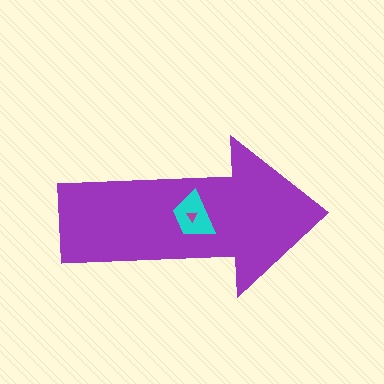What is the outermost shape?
The purple arrow.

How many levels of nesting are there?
3.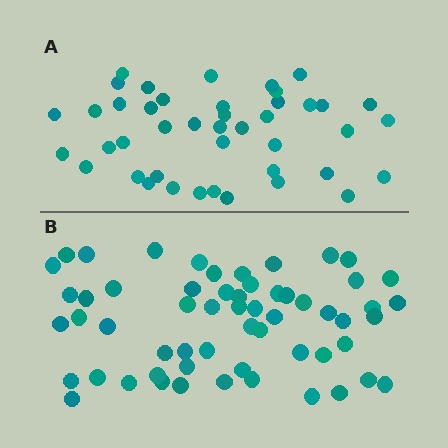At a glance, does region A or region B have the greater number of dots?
Region B (the bottom region) has more dots.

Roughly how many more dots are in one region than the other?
Region B has approximately 15 more dots than region A.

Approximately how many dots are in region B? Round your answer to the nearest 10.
About 60 dots. (The exact count is 58, which rounds to 60.)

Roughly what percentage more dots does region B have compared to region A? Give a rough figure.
About 35% more.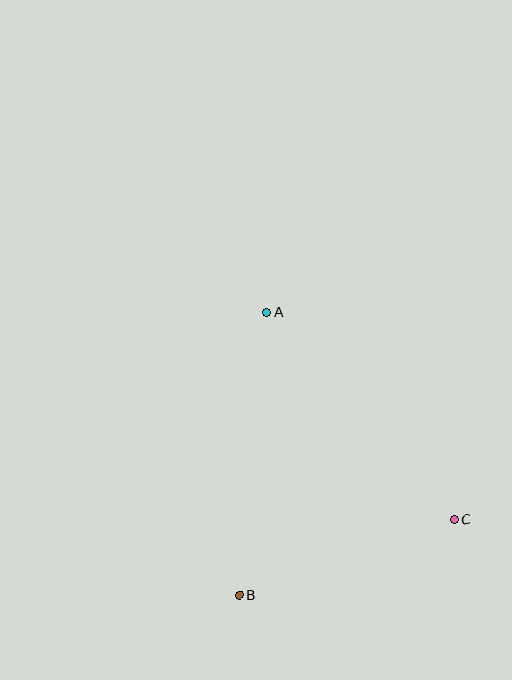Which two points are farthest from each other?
Points A and B are farthest from each other.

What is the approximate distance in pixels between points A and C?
The distance between A and C is approximately 279 pixels.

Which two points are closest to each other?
Points B and C are closest to each other.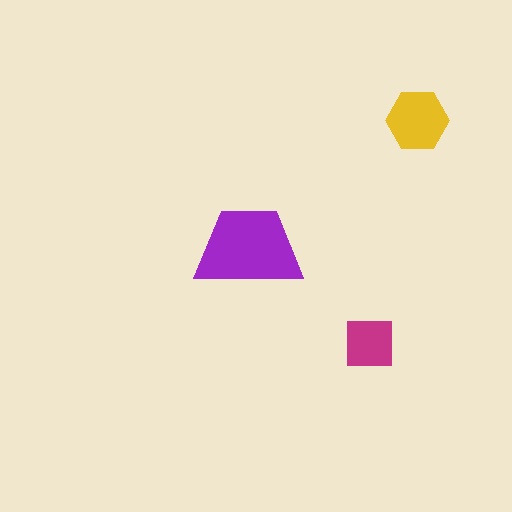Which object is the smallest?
The magenta square.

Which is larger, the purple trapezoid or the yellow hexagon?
The purple trapezoid.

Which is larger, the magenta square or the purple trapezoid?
The purple trapezoid.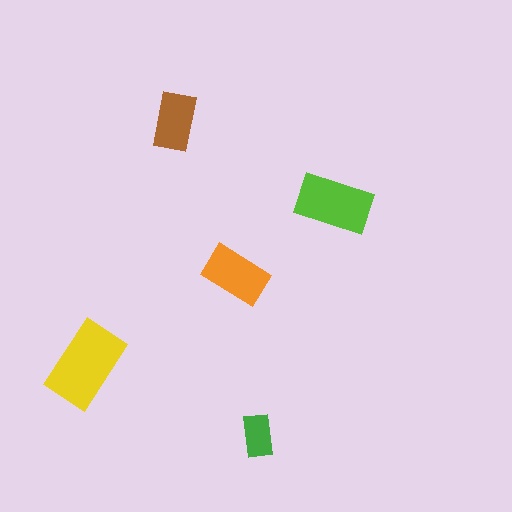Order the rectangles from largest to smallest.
the yellow one, the lime one, the orange one, the brown one, the green one.